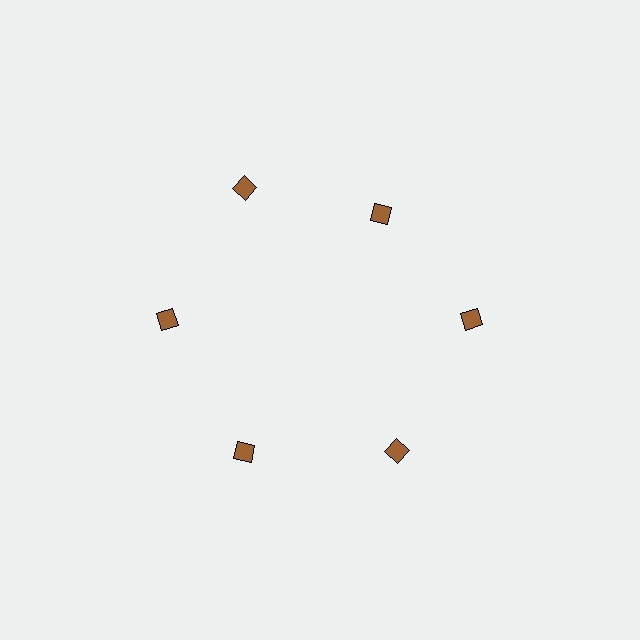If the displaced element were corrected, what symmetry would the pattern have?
It would have 6-fold rotational symmetry — the pattern would map onto itself every 60 degrees.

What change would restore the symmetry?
The symmetry would be restored by moving it outward, back onto the ring so that all 6 diamonds sit at equal angles and equal distance from the center.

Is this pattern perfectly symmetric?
No. The 6 brown diamonds are arranged in a ring, but one element near the 1 o'clock position is pulled inward toward the center, breaking the 6-fold rotational symmetry.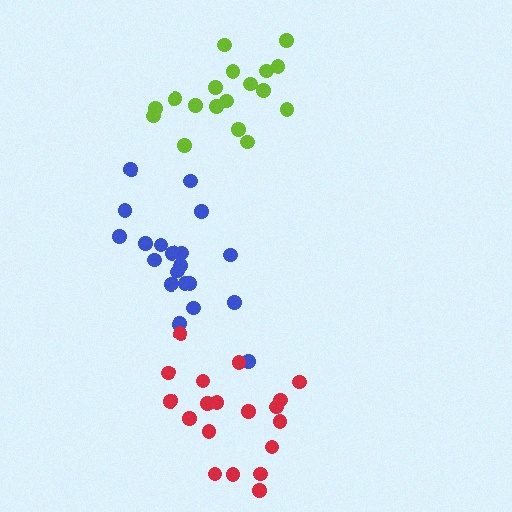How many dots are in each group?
Group 1: 18 dots, Group 2: 21 dots, Group 3: 19 dots (58 total).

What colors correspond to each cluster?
The clusters are colored: lime, blue, red.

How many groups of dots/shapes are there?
There are 3 groups.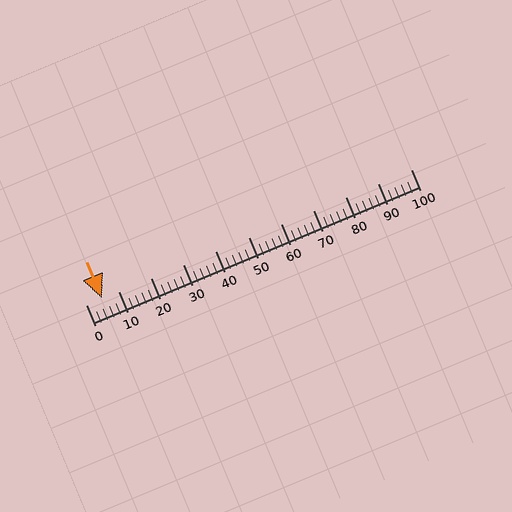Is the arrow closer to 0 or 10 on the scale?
The arrow is closer to 10.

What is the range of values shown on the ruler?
The ruler shows values from 0 to 100.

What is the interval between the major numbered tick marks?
The major tick marks are spaced 10 units apart.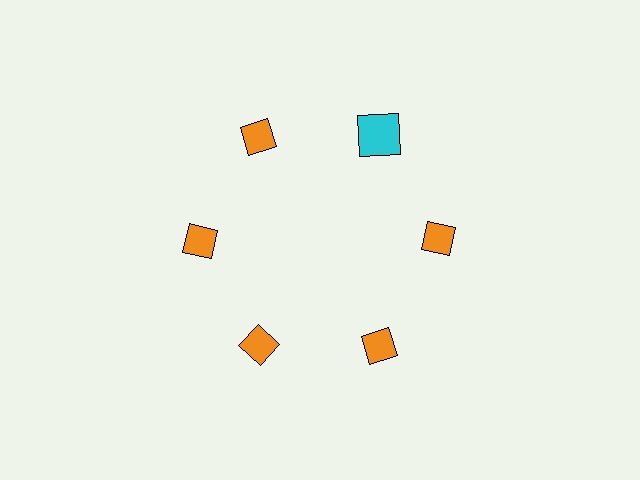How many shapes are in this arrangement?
There are 6 shapes arranged in a ring pattern.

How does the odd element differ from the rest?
It differs in both color (cyan instead of orange) and shape (square instead of diamond).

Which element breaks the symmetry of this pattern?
The cyan square at roughly the 1 o'clock position breaks the symmetry. All other shapes are orange diamonds.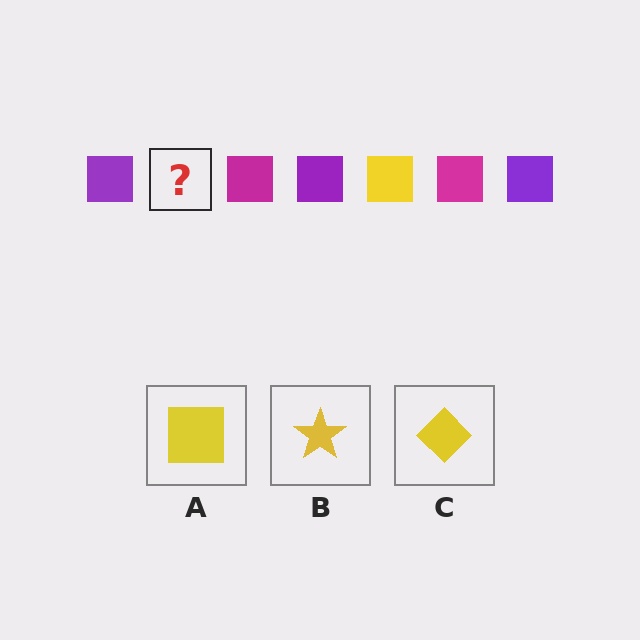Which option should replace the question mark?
Option A.